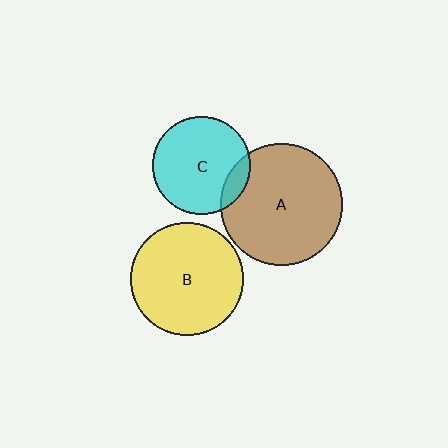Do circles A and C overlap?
Yes.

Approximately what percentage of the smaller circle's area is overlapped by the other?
Approximately 15%.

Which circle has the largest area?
Circle A (brown).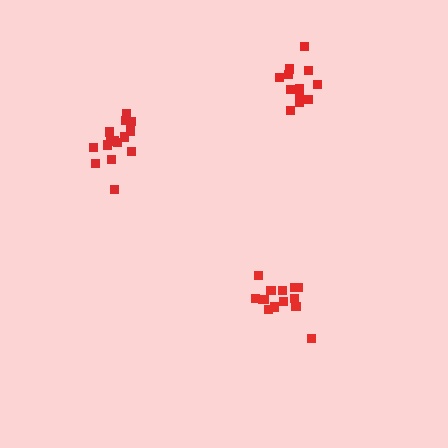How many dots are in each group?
Group 1: 14 dots, Group 2: 15 dots, Group 3: 13 dots (42 total).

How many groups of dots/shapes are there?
There are 3 groups.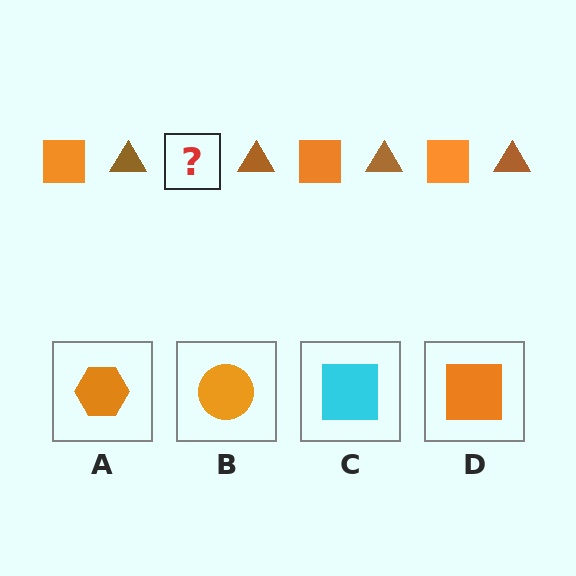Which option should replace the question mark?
Option D.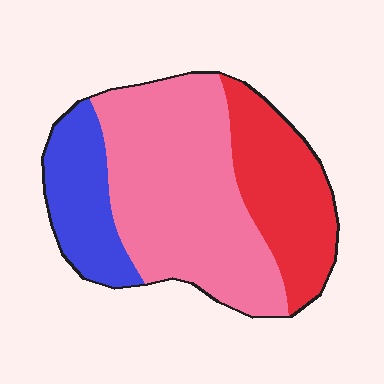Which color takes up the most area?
Pink, at roughly 55%.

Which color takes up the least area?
Blue, at roughly 20%.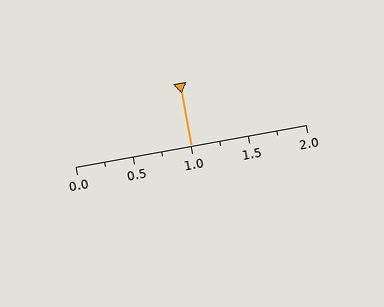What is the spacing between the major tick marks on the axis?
The major ticks are spaced 0.5 apart.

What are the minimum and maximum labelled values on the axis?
The axis runs from 0.0 to 2.0.